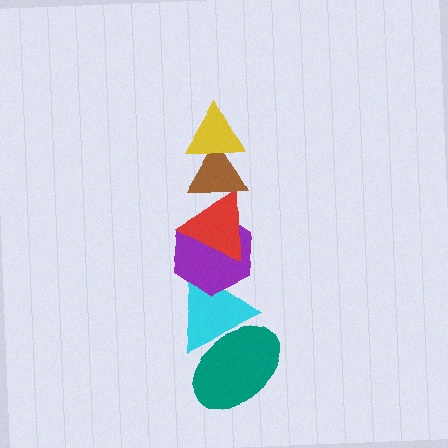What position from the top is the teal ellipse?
The teal ellipse is 6th from the top.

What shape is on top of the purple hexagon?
The red triangle is on top of the purple hexagon.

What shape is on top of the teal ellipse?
The cyan triangle is on top of the teal ellipse.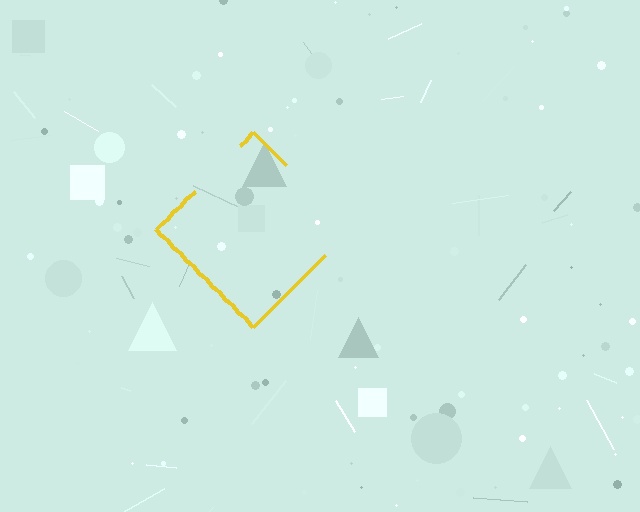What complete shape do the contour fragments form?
The contour fragments form a diamond.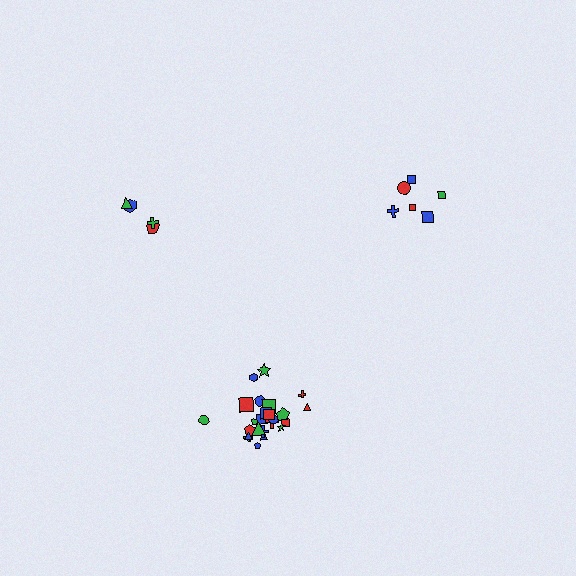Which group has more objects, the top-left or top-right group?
The top-right group.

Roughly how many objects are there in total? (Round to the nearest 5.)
Roughly 35 objects in total.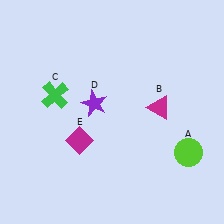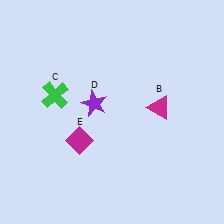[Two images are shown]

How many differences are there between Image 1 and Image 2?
There is 1 difference between the two images.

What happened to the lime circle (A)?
The lime circle (A) was removed in Image 2. It was in the bottom-right area of Image 1.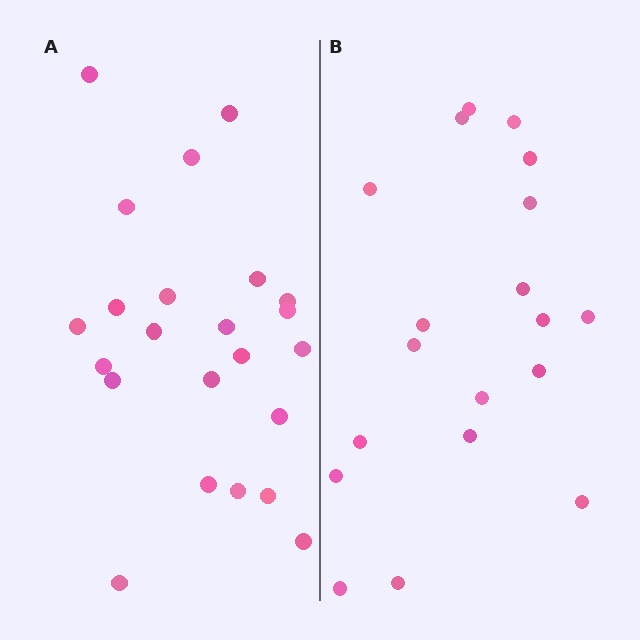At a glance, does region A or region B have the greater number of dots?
Region A (the left region) has more dots.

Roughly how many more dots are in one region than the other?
Region A has about 4 more dots than region B.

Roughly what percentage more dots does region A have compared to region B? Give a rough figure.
About 20% more.